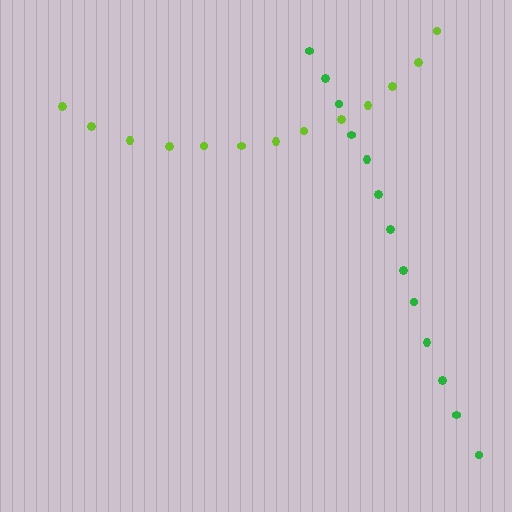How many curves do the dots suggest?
There are 2 distinct paths.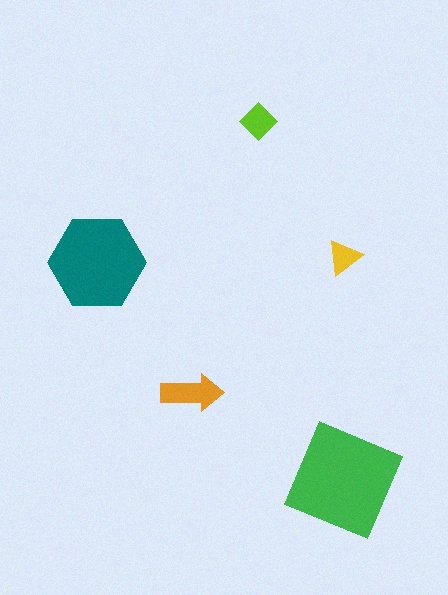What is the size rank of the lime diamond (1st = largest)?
4th.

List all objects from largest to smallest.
The green square, the teal hexagon, the orange arrow, the lime diamond, the yellow triangle.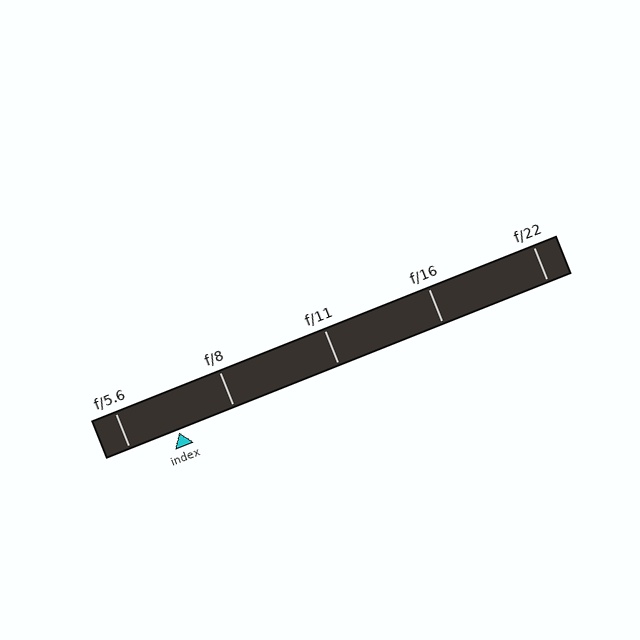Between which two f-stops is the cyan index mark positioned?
The index mark is between f/5.6 and f/8.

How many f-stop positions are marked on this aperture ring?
There are 5 f-stop positions marked.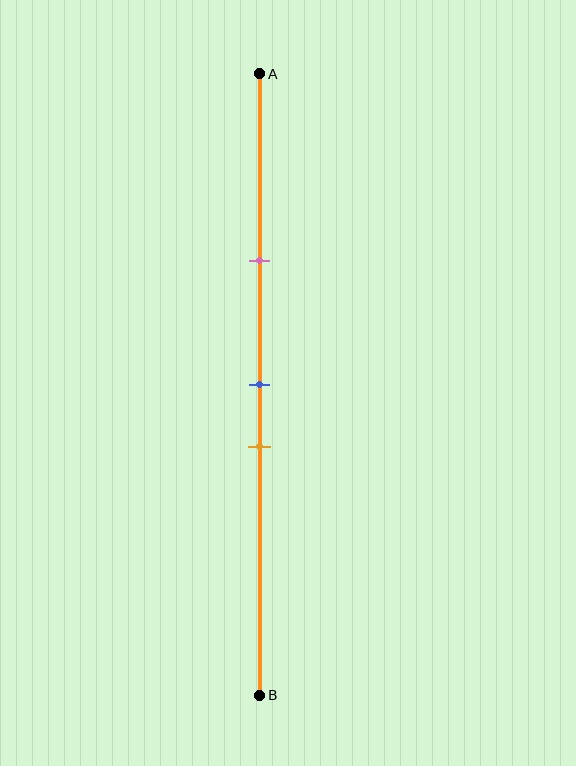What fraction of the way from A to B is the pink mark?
The pink mark is approximately 30% (0.3) of the way from A to B.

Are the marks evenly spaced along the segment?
No, the marks are not evenly spaced.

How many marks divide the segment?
There are 3 marks dividing the segment.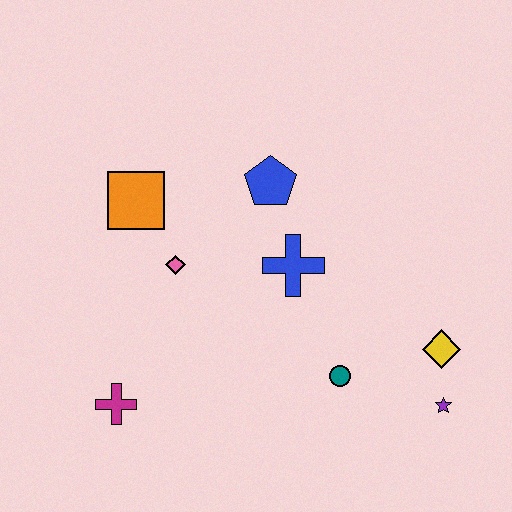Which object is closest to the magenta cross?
The pink diamond is closest to the magenta cross.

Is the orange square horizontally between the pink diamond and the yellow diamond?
No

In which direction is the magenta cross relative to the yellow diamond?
The magenta cross is to the left of the yellow diamond.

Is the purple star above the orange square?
No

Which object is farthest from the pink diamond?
The purple star is farthest from the pink diamond.